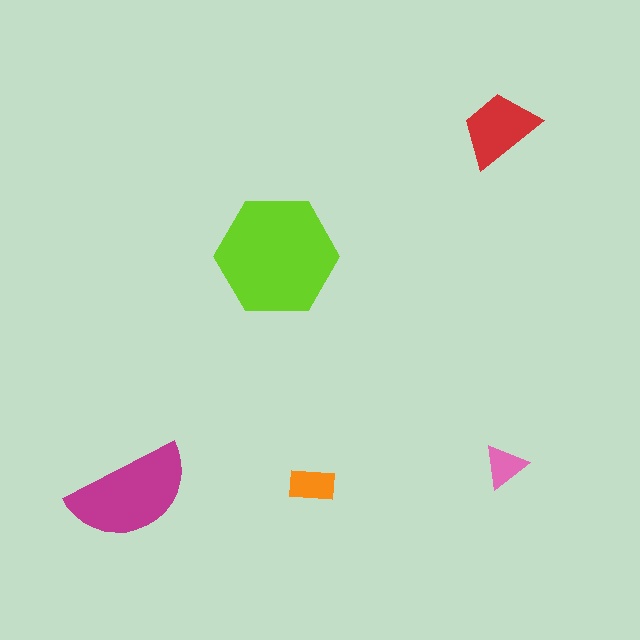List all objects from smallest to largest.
The pink triangle, the orange rectangle, the red trapezoid, the magenta semicircle, the lime hexagon.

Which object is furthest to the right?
The pink triangle is rightmost.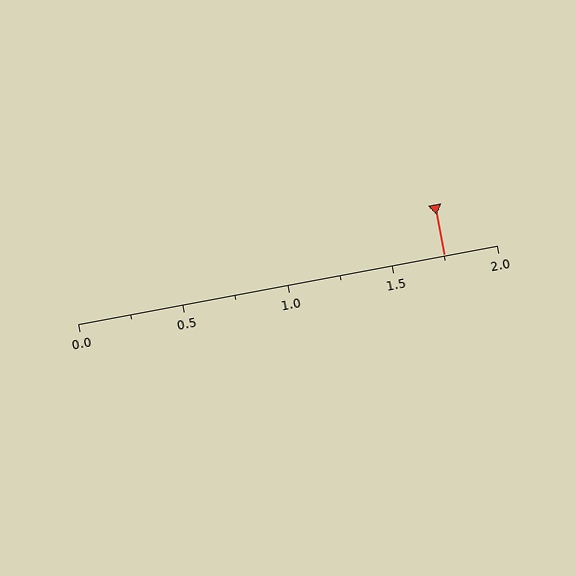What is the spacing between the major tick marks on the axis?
The major ticks are spaced 0.5 apart.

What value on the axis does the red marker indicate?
The marker indicates approximately 1.75.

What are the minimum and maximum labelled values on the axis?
The axis runs from 0.0 to 2.0.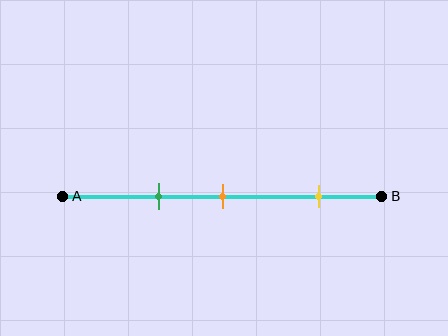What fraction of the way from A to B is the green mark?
The green mark is approximately 30% (0.3) of the way from A to B.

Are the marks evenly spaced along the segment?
No, the marks are not evenly spaced.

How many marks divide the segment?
There are 3 marks dividing the segment.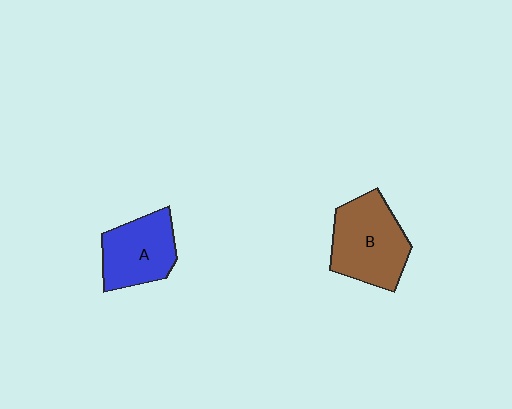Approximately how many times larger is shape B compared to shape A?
Approximately 1.2 times.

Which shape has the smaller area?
Shape A (blue).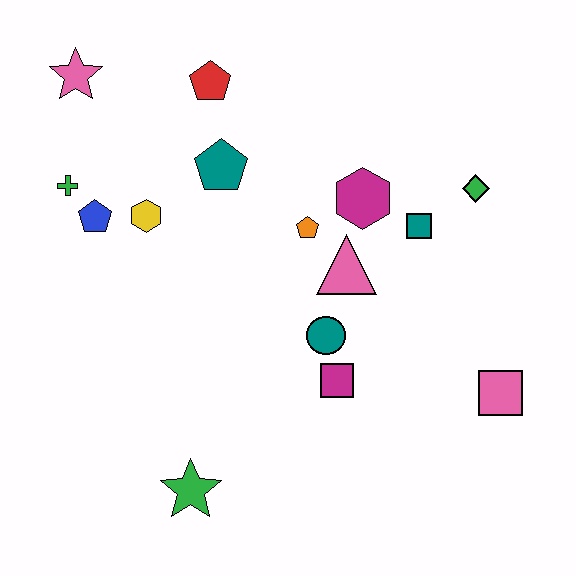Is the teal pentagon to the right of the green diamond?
No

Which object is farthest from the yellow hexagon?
The pink square is farthest from the yellow hexagon.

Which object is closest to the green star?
The magenta square is closest to the green star.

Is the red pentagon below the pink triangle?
No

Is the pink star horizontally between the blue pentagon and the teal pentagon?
No